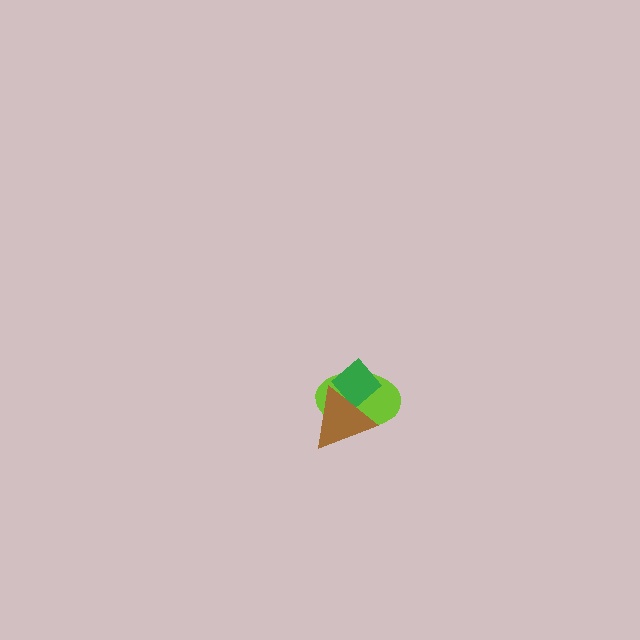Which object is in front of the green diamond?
The brown triangle is in front of the green diamond.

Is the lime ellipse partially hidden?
Yes, it is partially covered by another shape.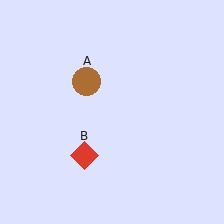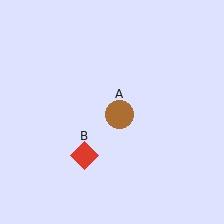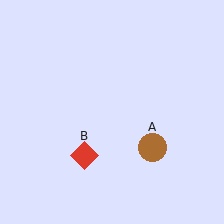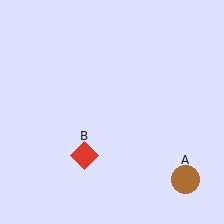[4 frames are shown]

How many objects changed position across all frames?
1 object changed position: brown circle (object A).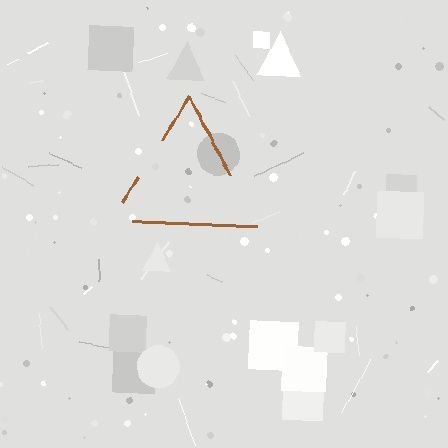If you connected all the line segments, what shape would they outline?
They would outline a triangle.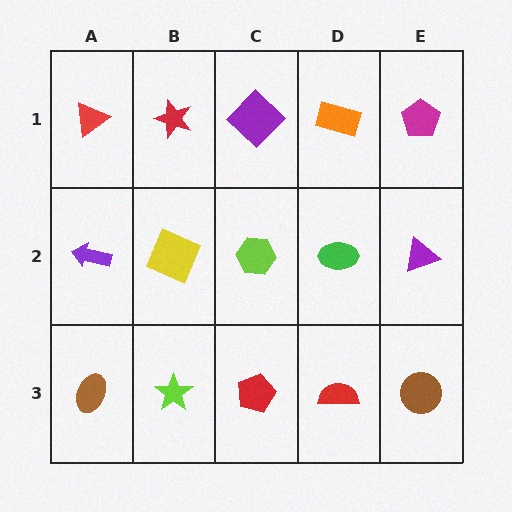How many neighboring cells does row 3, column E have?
2.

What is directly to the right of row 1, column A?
A red star.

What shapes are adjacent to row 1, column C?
A lime hexagon (row 2, column C), a red star (row 1, column B), an orange rectangle (row 1, column D).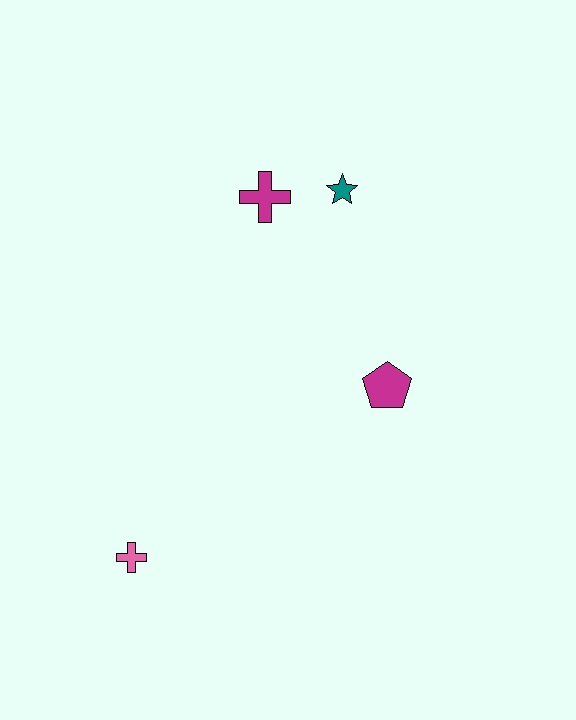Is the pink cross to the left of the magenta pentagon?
Yes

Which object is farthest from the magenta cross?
The pink cross is farthest from the magenta cross.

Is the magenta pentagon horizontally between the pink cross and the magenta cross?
No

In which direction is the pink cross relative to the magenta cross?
The pink cross is below the magenta cross.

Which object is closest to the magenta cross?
The teal star is closest to the magenta cross.